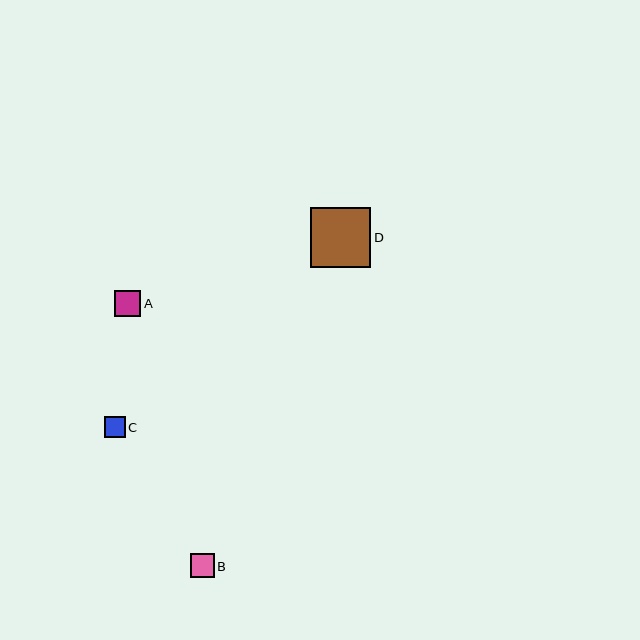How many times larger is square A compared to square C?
Square A is approximately 1.3 times the size of square C.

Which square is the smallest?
Square C is the smallest with a size of approximately 21 pixels.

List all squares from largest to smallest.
From largest to smallest: D, A, B, C.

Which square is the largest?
Square D is the largest with a size of approximately 61 pixels.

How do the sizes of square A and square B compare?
Square A and square B are approximately the same size.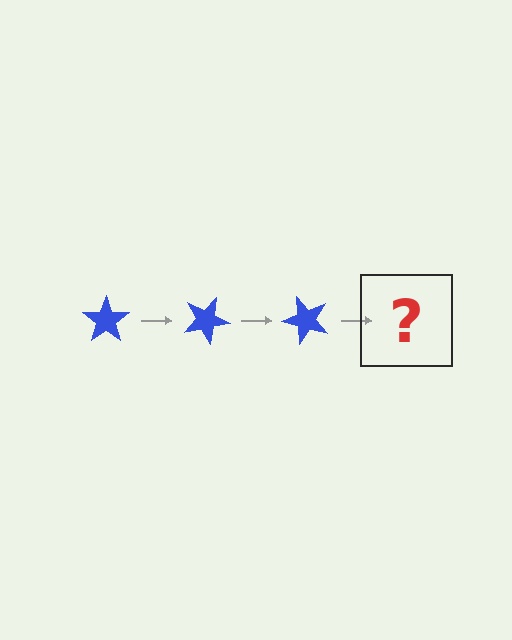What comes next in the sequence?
The next element should be a blue star rotated 75 degrees.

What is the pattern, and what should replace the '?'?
The pattern is that the star rotates 25 degrees each step. The '?' should be a blue star rotated 75 degrees.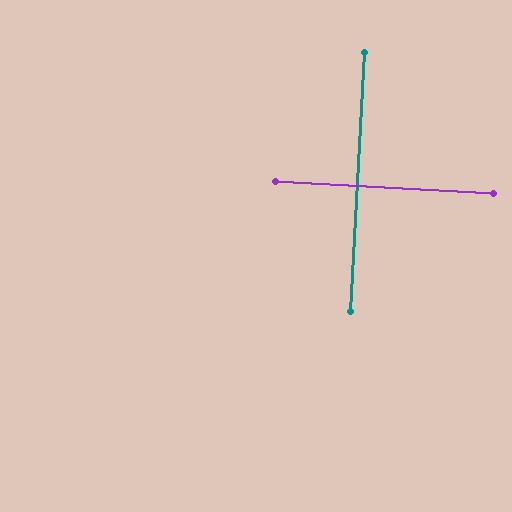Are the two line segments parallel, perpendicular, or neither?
Perpendicular — they meet at approximately 90°.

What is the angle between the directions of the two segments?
Approximately 90 degrees.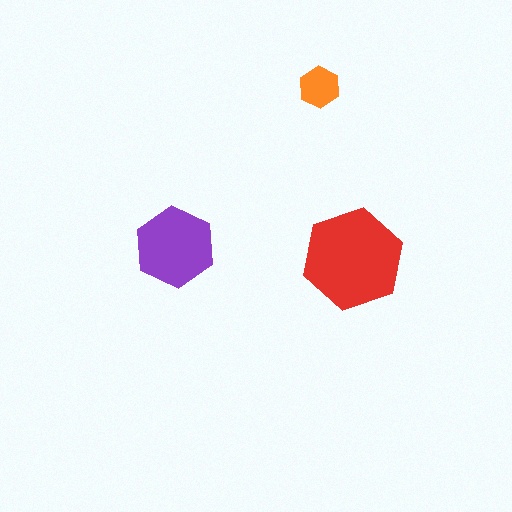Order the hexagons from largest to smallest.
the red one, the purple one, the orange one.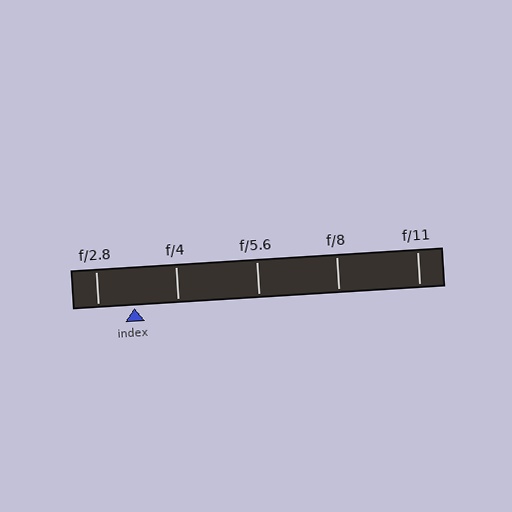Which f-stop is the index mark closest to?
The index mark is closest to f/2.8.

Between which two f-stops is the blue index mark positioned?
The index mark is between f/2.8 and f/4.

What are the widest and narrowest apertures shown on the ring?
The widest aperture shown is f/2.8 and the narrowest is f/11.